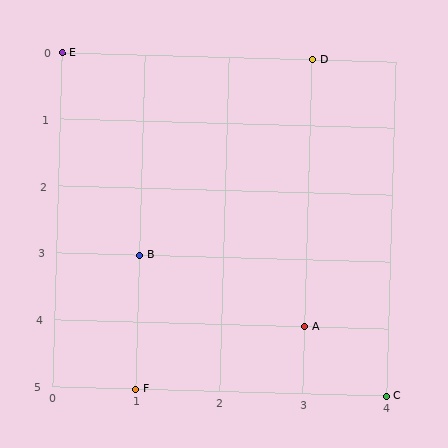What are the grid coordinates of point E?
Point E is at grid coordinates (0, 0).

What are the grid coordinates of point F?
Point F is at grid coordinates (1, 5).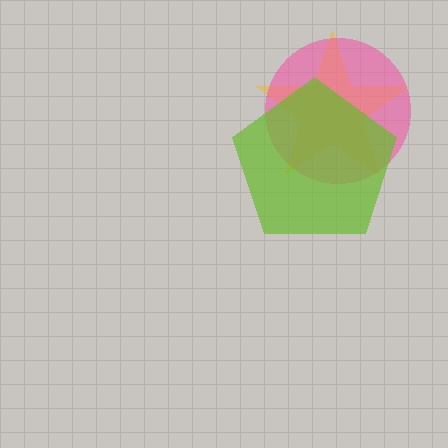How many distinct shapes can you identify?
There are 3 distinct shapes: a yellow star, a pink circle, a lime pentagon.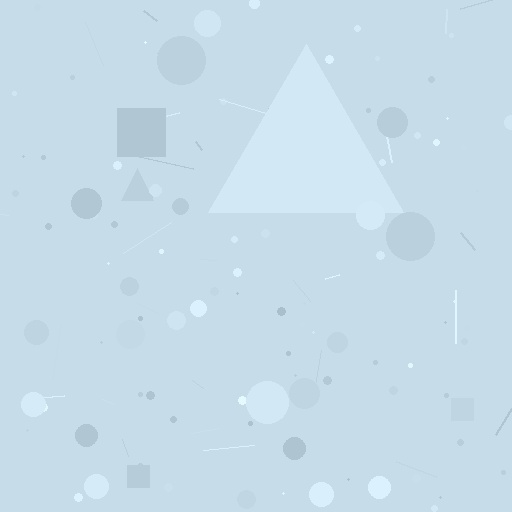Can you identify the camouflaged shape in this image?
The camouflaged shape is a triangle.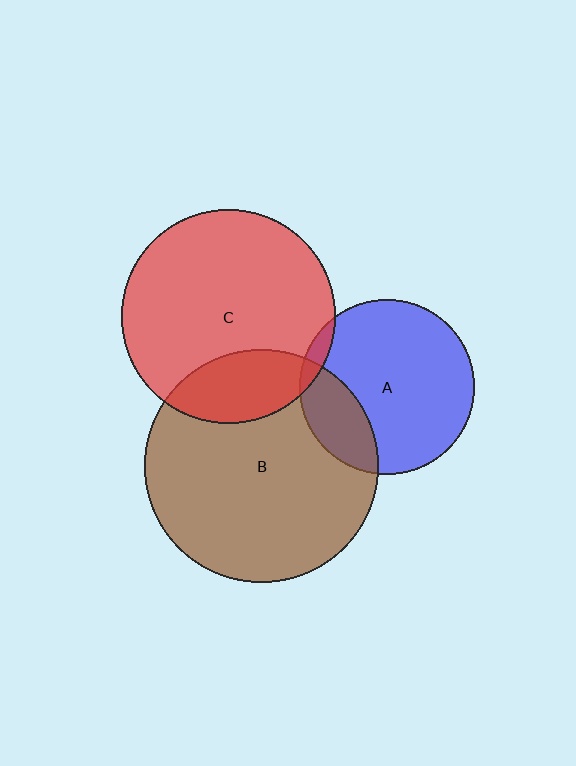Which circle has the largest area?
Circle B (brown).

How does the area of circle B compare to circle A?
Approximately 1.8 times.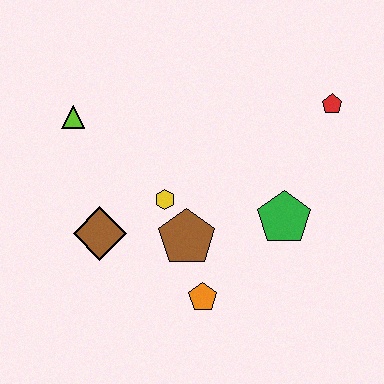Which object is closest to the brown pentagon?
The yellow hexagon is closest to the brown pentagon.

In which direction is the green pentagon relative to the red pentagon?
The green pentagon is below the red pentagon.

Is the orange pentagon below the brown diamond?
Yes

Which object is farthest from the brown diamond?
The red pentagon is farthest from the brown diamond.